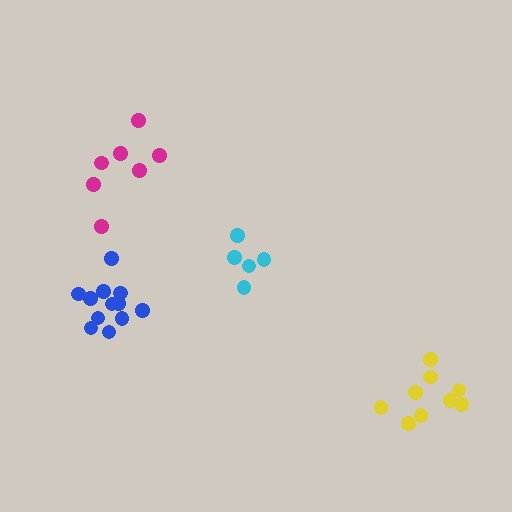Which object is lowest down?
The yellow cluster is bottommost.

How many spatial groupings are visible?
There are 4 spatial groupings.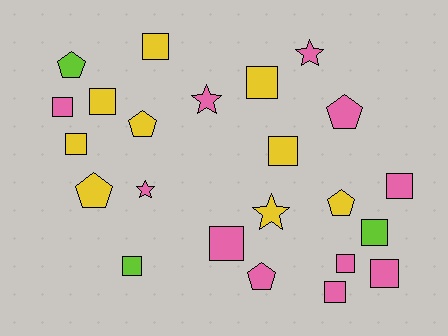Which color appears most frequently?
Pink, with 11 objects.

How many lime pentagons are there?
There is 1 lime pentagon.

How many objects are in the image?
There are 23 objects.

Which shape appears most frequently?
Square, with 13 objects.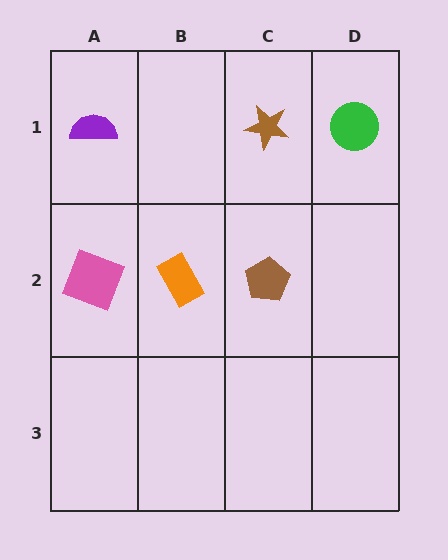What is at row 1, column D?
A green circle.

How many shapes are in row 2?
3 shapes.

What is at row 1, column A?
A purple semicircle.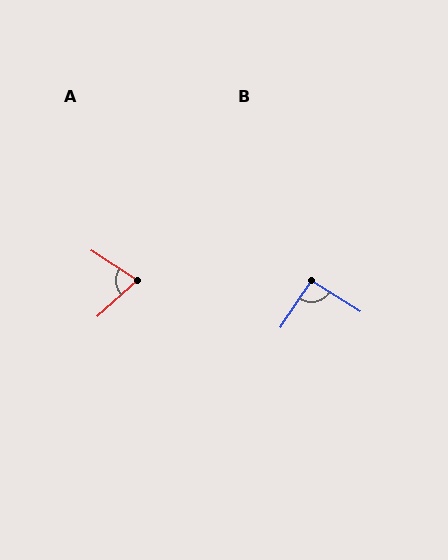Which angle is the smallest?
A, at approximately 75 degrees.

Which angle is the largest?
B, at approximately 92 degrees.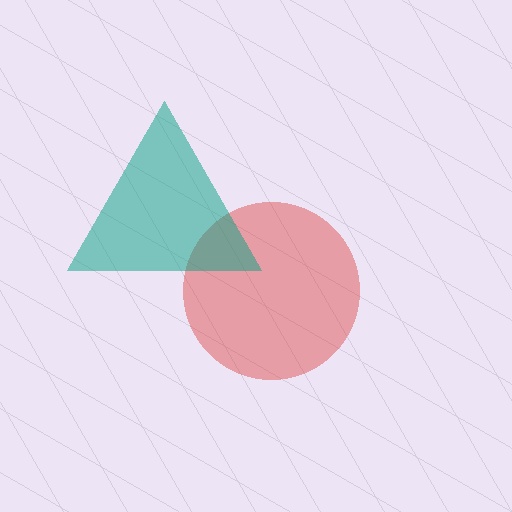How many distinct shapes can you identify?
There are 2 distinct shapes: a red circle, a teal triangle.